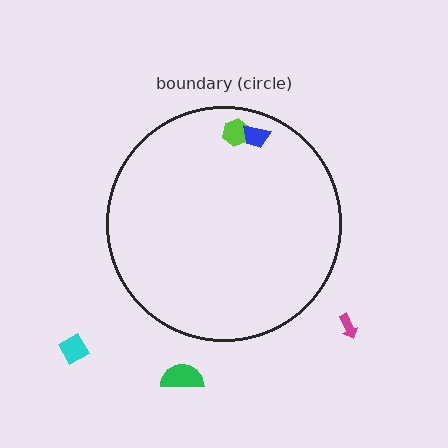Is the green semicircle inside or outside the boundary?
Outside.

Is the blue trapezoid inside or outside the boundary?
Inside.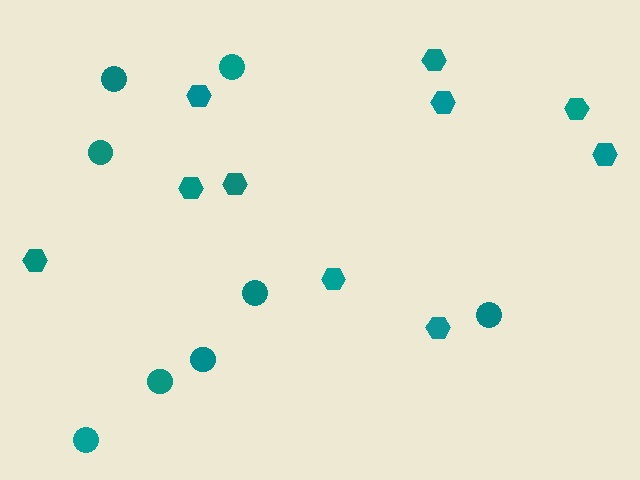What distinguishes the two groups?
There are 2 groups: one group of circles (8) and one group of hexagons (10).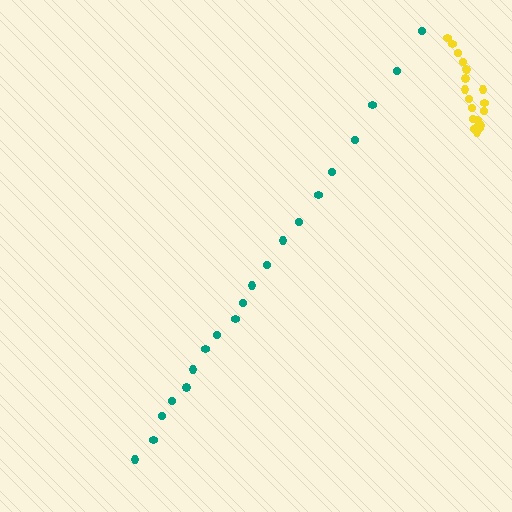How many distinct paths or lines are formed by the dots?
There are 2 distinct paths.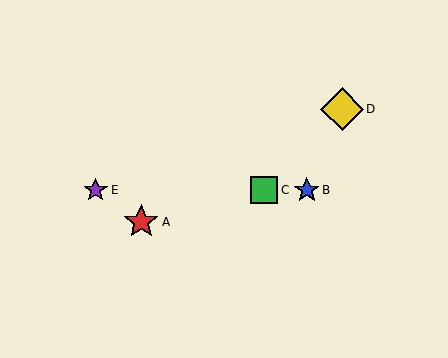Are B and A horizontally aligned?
No, B is at y≈190 and A is at y≈222.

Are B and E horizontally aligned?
Yes, both are at y≈190.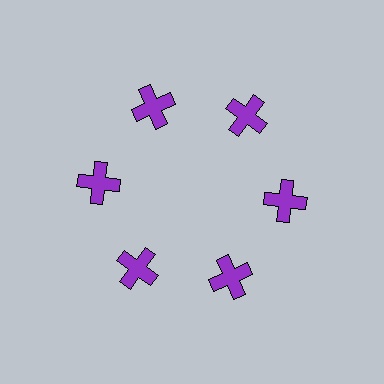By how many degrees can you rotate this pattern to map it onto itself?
The pattern maps onto itself every 60 degrees of rotation.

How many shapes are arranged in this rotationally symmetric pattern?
There are 6 shapes, arranged in 6 groups of 1.